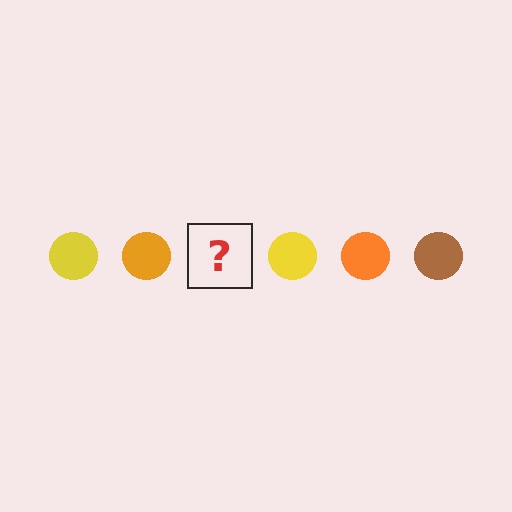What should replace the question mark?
The question mark should be replaced with a brown circle.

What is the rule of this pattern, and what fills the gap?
The rule is that the pattern cycles through yellow, orange, brown circles. The gap should be filled with a brown circle.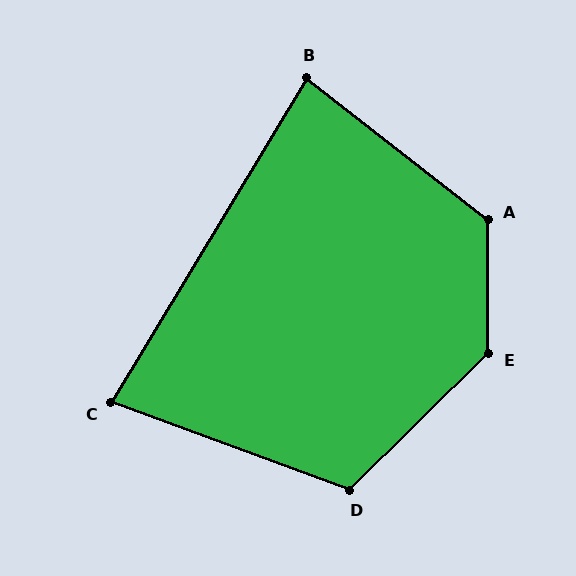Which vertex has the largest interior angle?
E, at approximately 134 degrees.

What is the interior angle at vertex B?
Approximately 83 degrees (acute).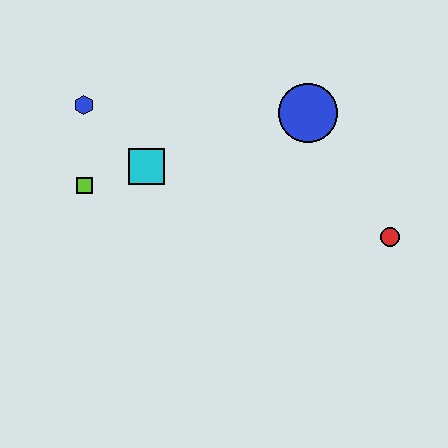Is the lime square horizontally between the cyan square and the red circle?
No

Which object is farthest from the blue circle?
The lime square is farthest from the blue circle.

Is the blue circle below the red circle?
No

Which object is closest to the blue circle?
The red circle is closest to the blue circle.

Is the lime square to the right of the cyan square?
No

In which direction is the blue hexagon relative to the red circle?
The blue hexagon is to the left of the red circle.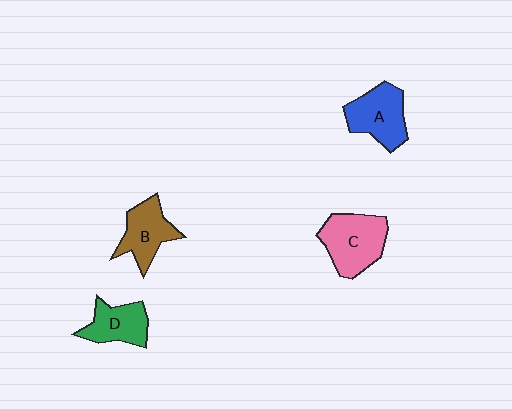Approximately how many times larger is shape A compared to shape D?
Approximately 1.2 times.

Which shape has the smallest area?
Shape D (green).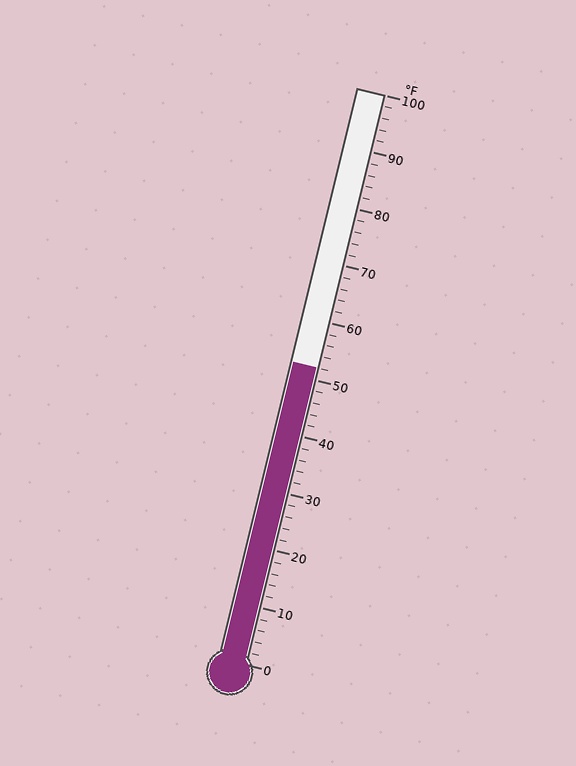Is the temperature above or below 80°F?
The temperature is below 80°F.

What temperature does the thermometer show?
The thermometer shows approximately 52°F.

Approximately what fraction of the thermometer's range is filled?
The thermometer is filled to approximately 50% of its range.